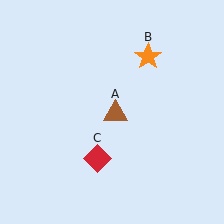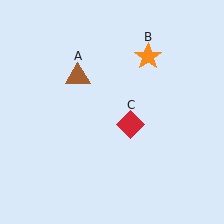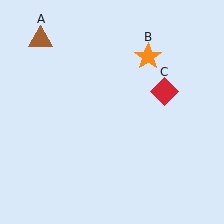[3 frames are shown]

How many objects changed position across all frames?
2 objects changed position: brown triangle (object A), red diamond (object C).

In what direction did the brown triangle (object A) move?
The brown triangle (object A) moved up and to the left.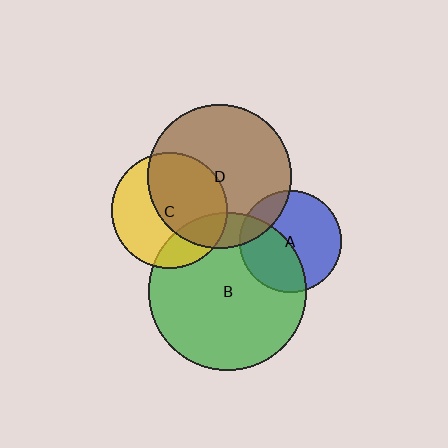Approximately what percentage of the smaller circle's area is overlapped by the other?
Approximately 15%.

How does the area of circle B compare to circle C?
Approximately 1.8 times.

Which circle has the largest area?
Circle B (green).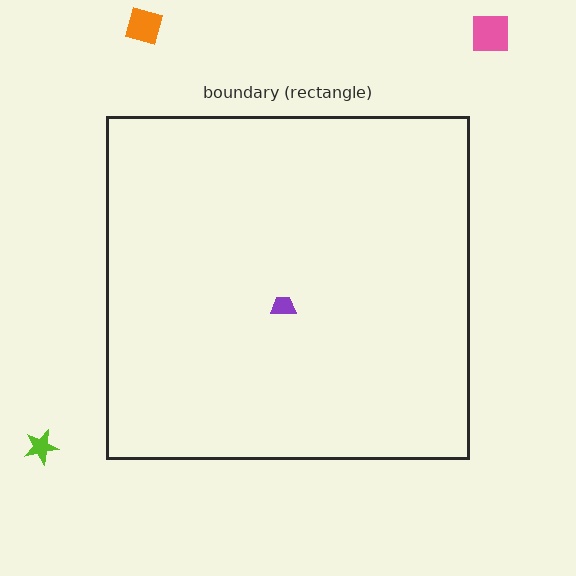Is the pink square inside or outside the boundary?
Outside.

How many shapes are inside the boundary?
1 inside, 3 outside.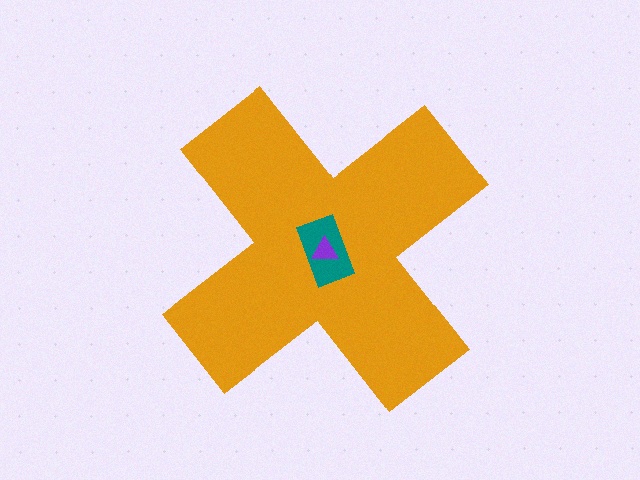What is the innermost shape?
The purple triangle.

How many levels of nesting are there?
3.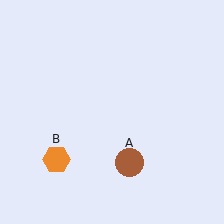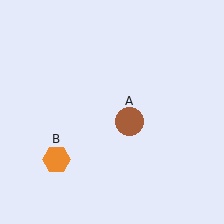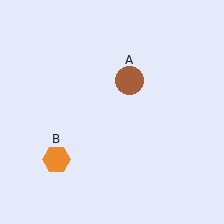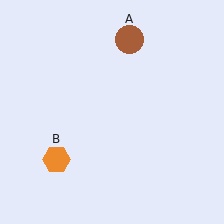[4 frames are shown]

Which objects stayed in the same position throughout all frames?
Orange hexagon (object B) remained stationary.